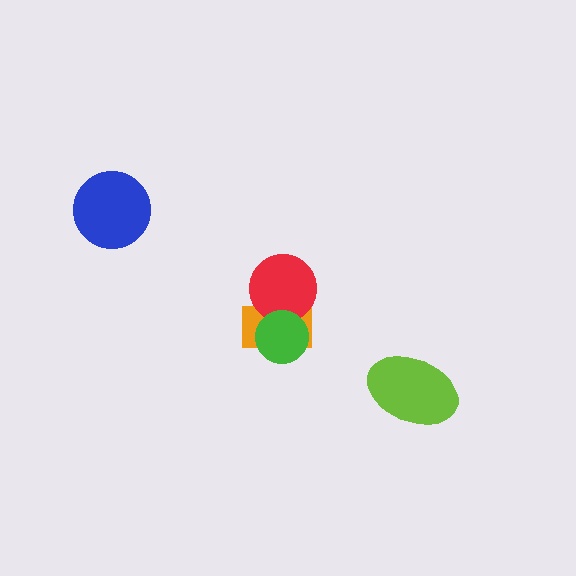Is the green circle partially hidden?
No, no other shape covers it.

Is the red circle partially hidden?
Yes, it is partially covered by another shape.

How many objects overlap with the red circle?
2 objects overlap with the red circle.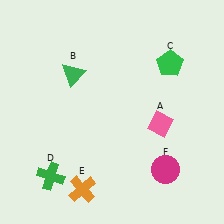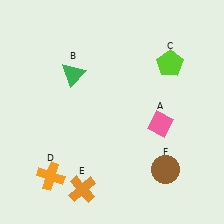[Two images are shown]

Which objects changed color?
C changed from green to lime. D changed from green to orange. F changed from magenta to brown.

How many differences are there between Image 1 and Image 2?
There are 3 differences between the two images.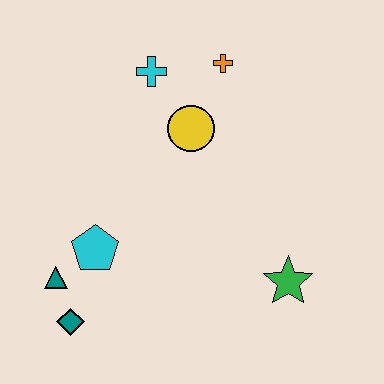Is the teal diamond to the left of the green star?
Yes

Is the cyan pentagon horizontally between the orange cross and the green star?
No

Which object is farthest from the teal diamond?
The orange cross is farthest from the teal diamond.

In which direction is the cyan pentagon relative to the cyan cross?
The cyan pentagon is below the cyan cross.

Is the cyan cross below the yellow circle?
No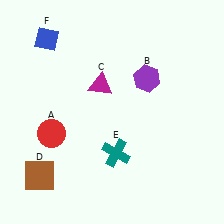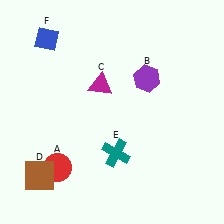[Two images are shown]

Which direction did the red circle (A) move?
The red circle (A) moved down.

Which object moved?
The red circle (A) moved down.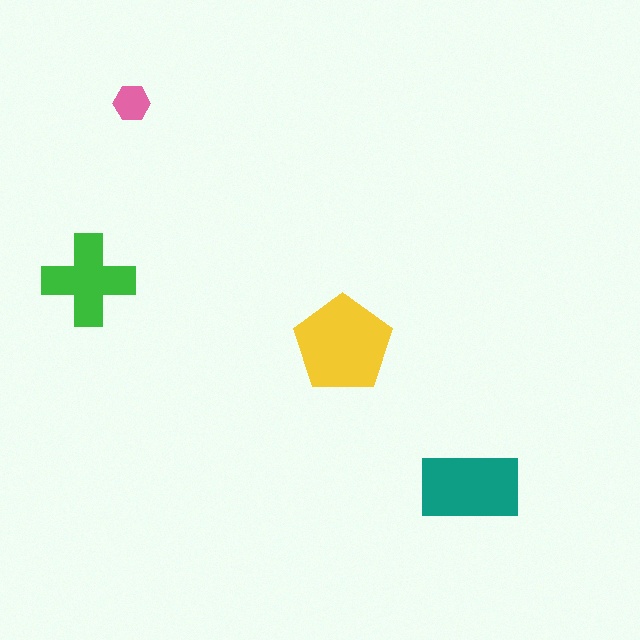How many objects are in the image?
There are 4 objects in the image.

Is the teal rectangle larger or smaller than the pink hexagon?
Larger.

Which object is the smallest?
The pink hexagon.